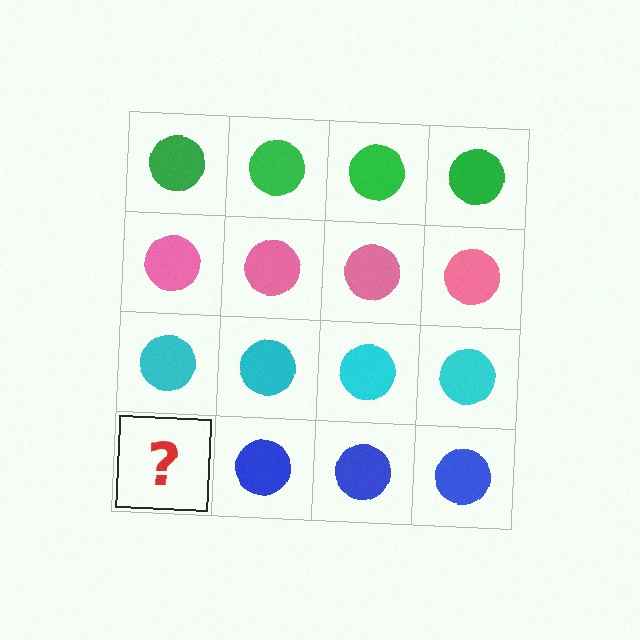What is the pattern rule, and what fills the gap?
The rule is that each row has a consistent color. The gap should be filled with a blue circle.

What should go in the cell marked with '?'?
The missing cell should contain a blue circle.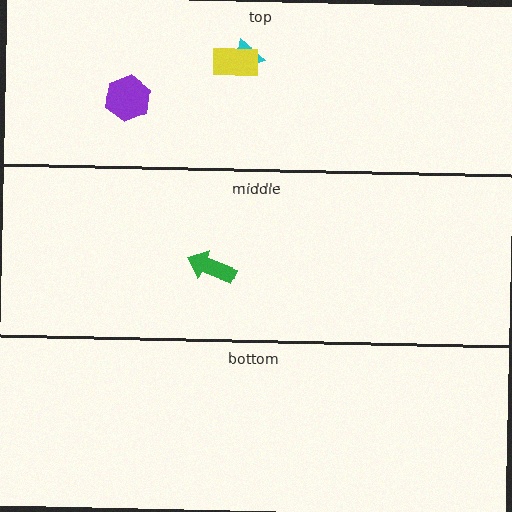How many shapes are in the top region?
3.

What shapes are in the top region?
The purple hexagon, the cyan triangle, the yellow rectangle.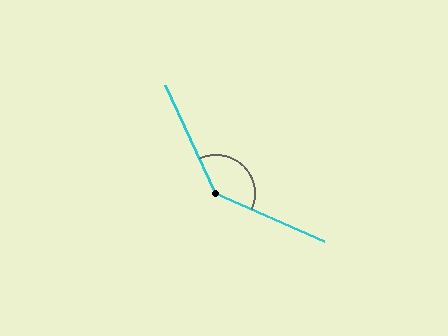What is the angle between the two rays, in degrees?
Approximately 139 degrees.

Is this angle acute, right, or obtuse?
It is obtuse.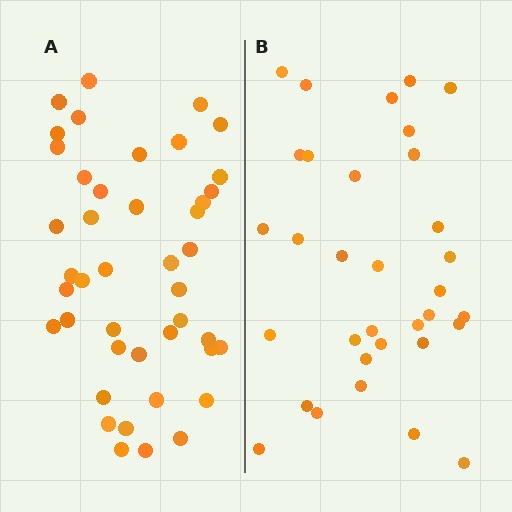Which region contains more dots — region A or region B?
Region A (the left region) has more dots.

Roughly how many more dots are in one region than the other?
Region A has roughly 10 or so more dots than region B.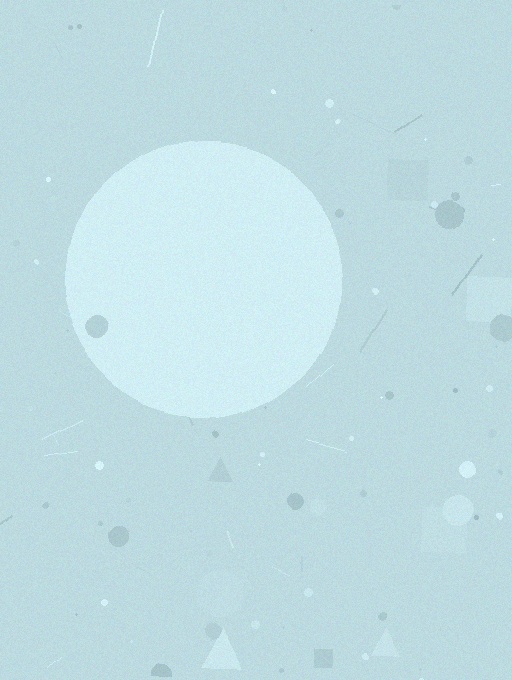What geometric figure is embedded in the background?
A circle is embedded in the background.